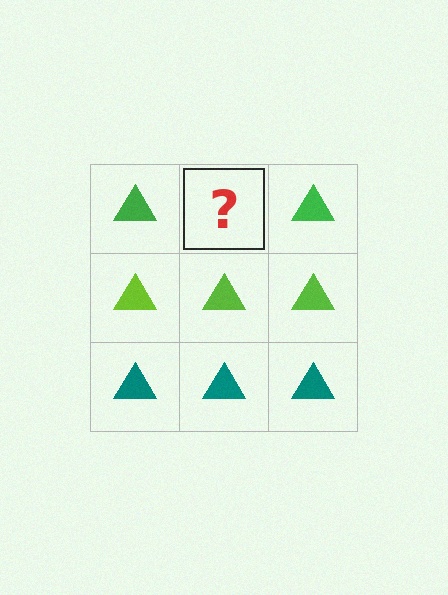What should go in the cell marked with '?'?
The missing cell should contain a green triangle.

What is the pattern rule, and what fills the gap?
The rule is that each row has a consistent color. The gap should be filled with a green triangle.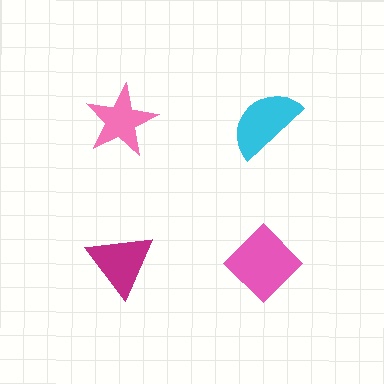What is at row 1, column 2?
A cyan semicircle.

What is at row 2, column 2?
A pink diamond.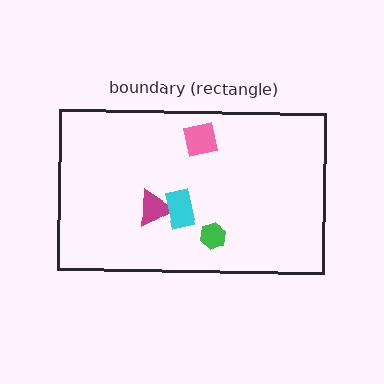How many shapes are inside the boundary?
4 inside, 0 outside.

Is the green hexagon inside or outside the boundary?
Inside.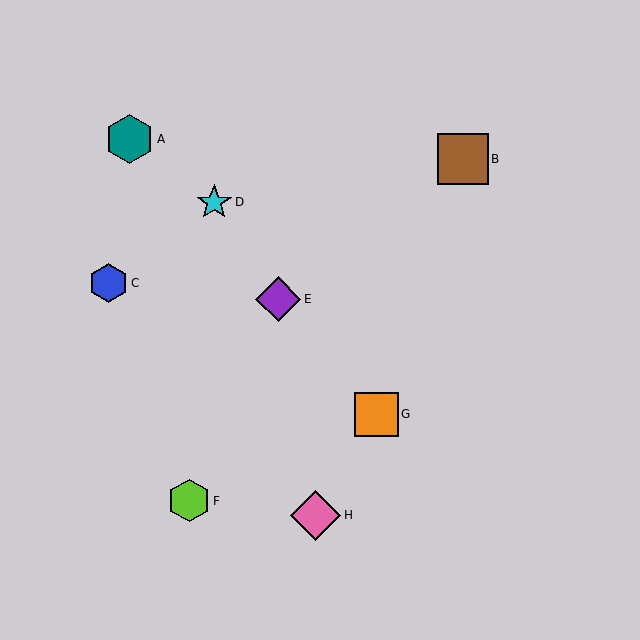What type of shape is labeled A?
Shape A is a teal hexagon.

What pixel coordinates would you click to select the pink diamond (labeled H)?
Click at (316, 515) to select the pink diamond H.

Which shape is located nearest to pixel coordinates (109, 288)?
The blue hexagon (labeled C) at (108, 283) is nearest to that location.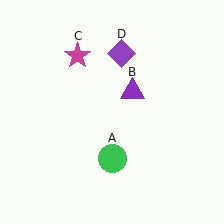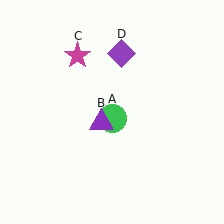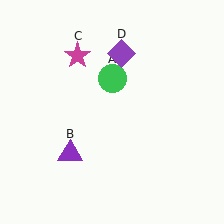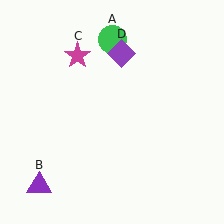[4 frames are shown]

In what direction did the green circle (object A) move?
The green circle (object A) moved up.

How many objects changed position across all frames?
2 objects changed position: green circle (object A), purple triangle (object B).